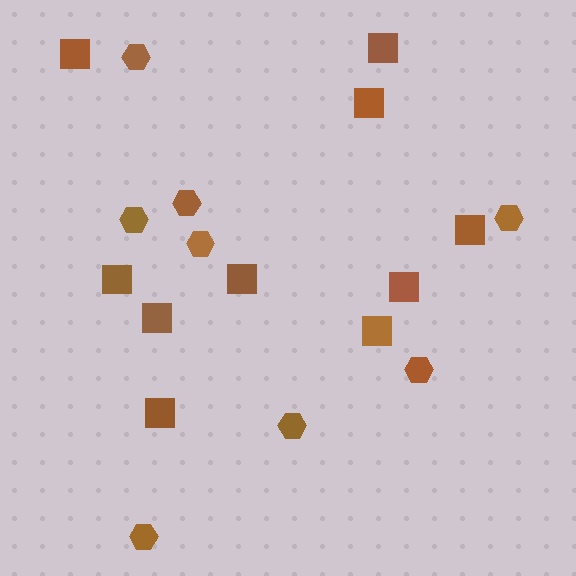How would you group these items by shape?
There are 2 groups: one group of hexagons (8) and one group of squares (10).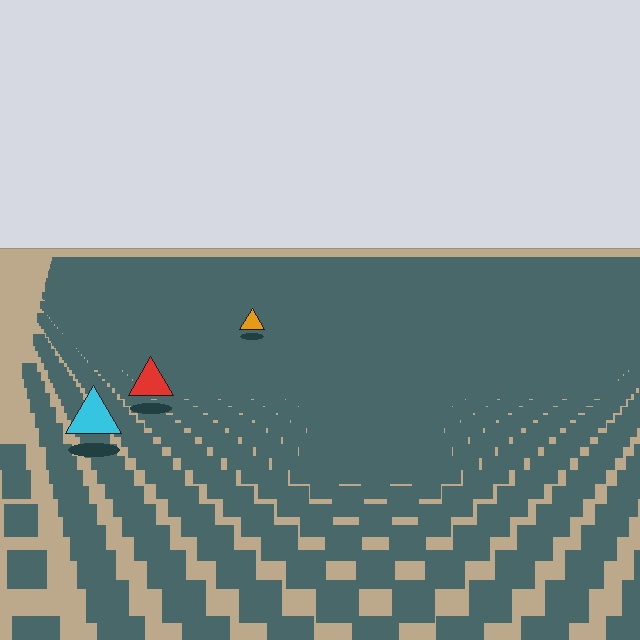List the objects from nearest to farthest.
From nearest to farthest: the cyan triangle, the red triangle, the orange triangle.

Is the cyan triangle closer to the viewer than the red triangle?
Yes. The cyan triangle is closer — you can tell from the texture gradient: the ground texture is coarser near it.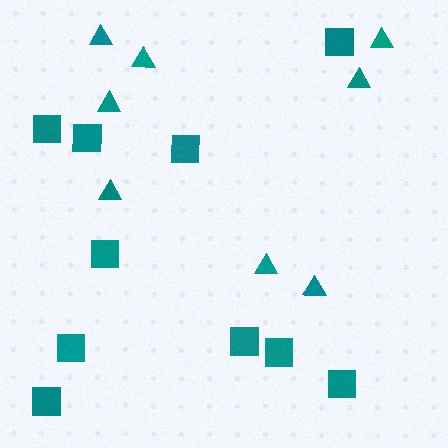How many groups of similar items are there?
There are 2 groups: one group of triangles (8) and one group of squares (10).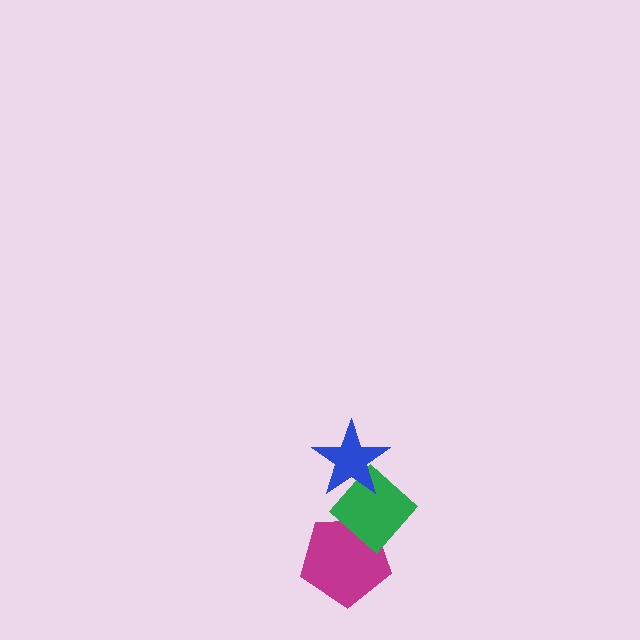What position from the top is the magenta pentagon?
The magenta pentagon is 3rd from the top.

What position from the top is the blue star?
The blue star is 1st from the top.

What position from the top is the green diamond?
The green diamond is 2nd from the top.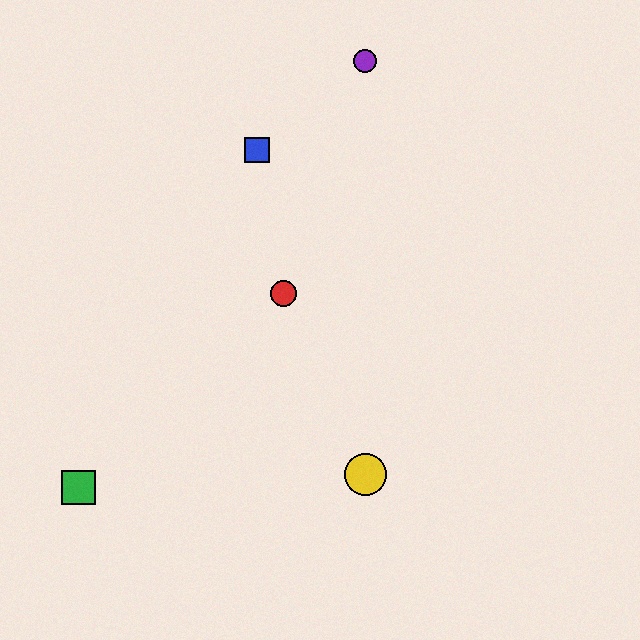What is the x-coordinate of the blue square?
The blue square is at x≈257.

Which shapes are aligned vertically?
The yellow circle, the purple circle are aligned vertically.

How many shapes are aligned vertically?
2 shapes (the yellow circle, the purple circle) are aligned vertically.